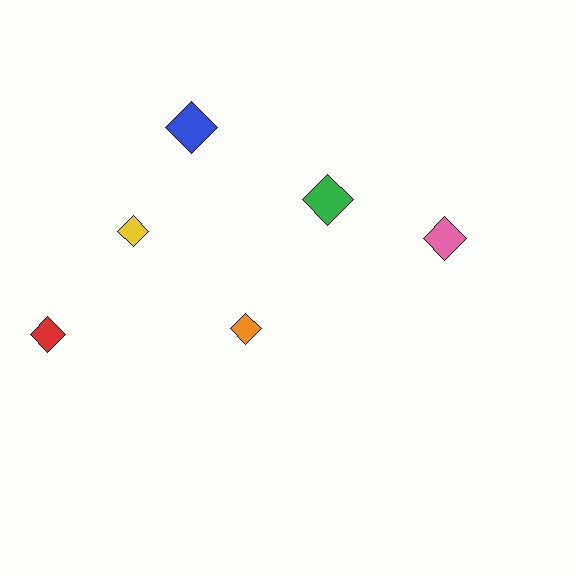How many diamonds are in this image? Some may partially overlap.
There are 6 diamonds.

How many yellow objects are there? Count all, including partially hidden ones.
There is 1 yellow object.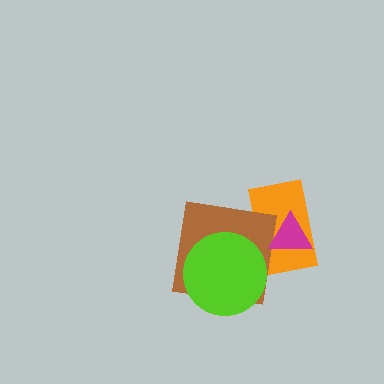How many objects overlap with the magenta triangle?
1 object overlaps with the magenta triangle.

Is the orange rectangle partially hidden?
Yes, it is partially covered by another shape.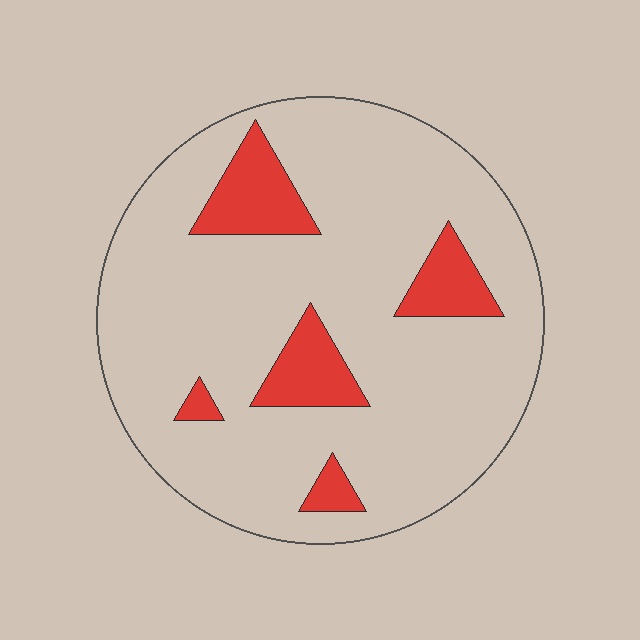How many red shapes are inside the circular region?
5.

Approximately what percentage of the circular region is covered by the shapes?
Approximately 15%.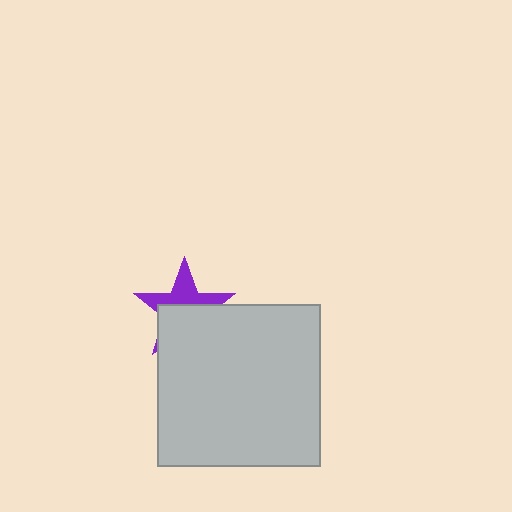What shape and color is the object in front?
The object in front is a light gray square.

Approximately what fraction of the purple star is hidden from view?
Roughly 57% of the purple star is hidden behind the light gray square.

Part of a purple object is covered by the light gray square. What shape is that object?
It is a star.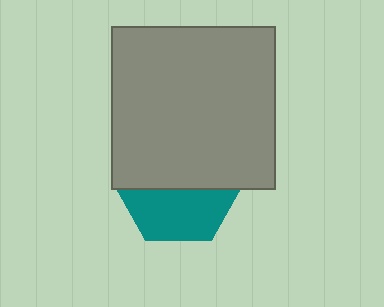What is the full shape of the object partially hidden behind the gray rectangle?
The partially hidden object is a teal hexagon.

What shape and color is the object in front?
The object in front is a gray rectangle.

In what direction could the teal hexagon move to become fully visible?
The teal hexagon could move down. That would shift it out from behind the gray rectangle entirely.